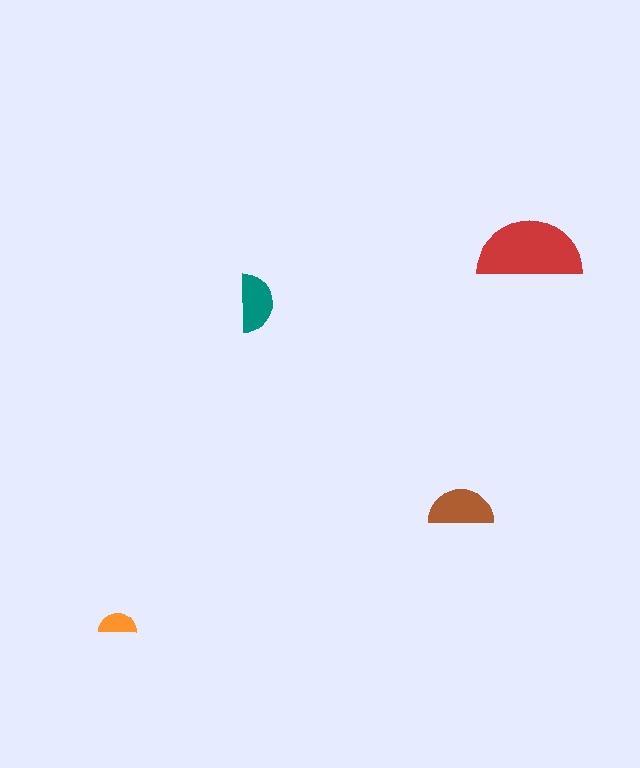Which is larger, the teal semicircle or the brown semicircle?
The brown one.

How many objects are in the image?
There are 4 objects in the image.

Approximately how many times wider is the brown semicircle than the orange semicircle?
About 1.5 times wider.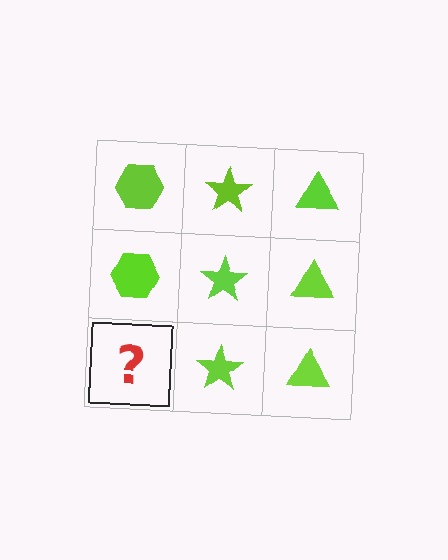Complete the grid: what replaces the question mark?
The question mark should be replaced with a lime hexagon.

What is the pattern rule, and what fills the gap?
The rule is that each column has a consistent shape. The gap should be filled with a lime hexagon.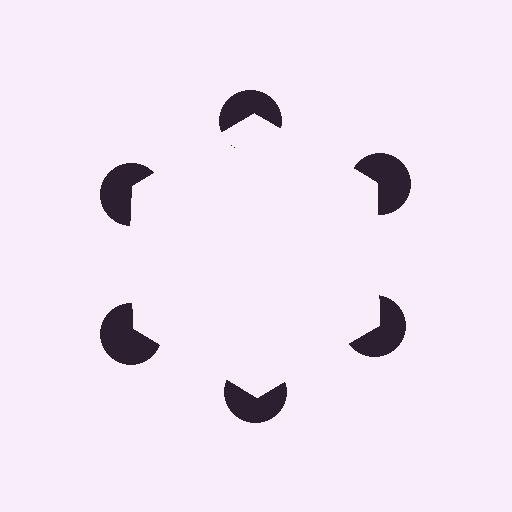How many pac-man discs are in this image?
There are 6 — one at each vertex of the illusory hexagon.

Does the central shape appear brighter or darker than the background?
It typically appears slightly brighter than the background, even though no actual brightness change is drawn.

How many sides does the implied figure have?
6 sides.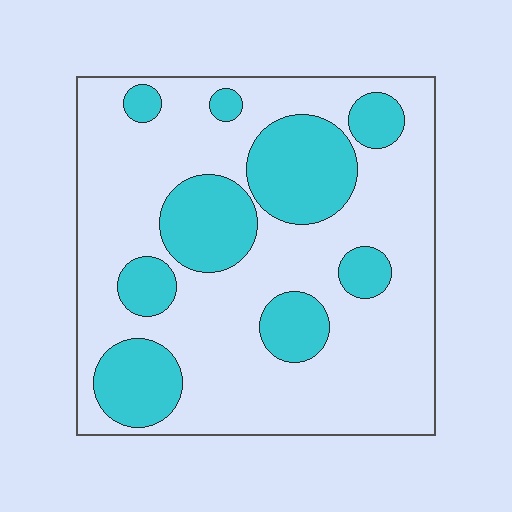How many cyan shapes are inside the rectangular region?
9.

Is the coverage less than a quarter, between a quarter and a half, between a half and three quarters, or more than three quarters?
Between a quarter and a half.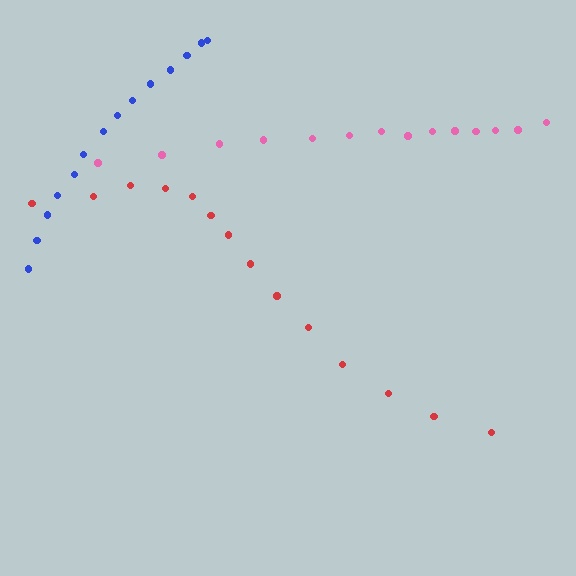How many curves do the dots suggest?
There are 3 distinct paths.